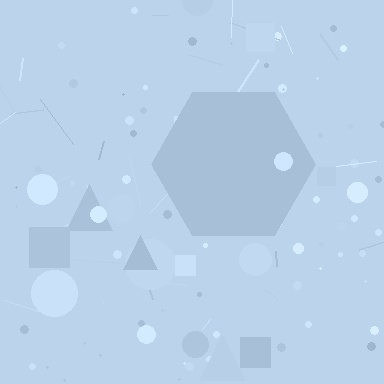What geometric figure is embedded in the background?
A hexagon is embedded in the background.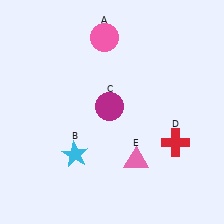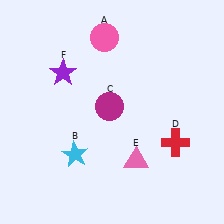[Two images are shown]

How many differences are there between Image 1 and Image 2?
There is 1 difference between the two images.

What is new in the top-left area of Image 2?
A purple star (F) was added in the top-left area of Image 2.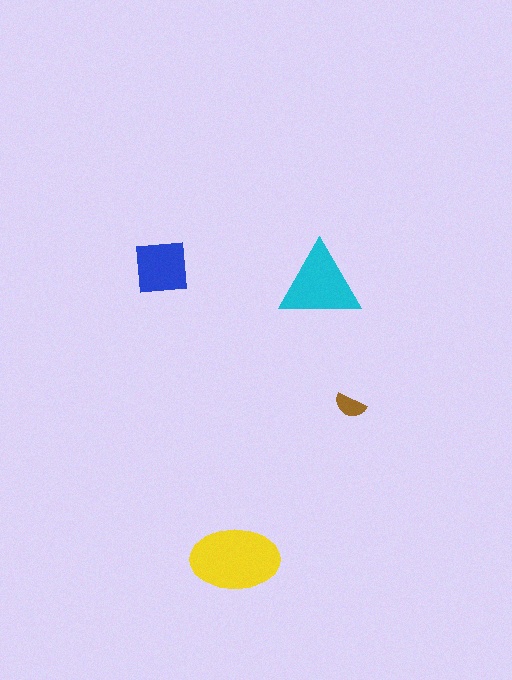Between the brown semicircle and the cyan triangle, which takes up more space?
The cyan triangle.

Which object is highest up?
The blue square is topmost.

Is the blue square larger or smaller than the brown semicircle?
Larger.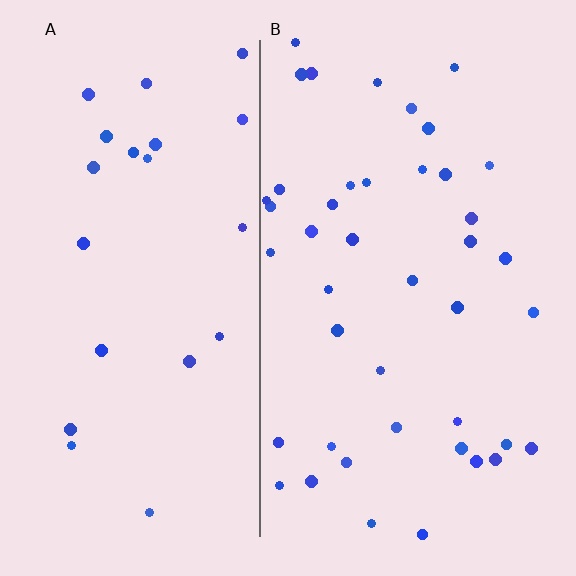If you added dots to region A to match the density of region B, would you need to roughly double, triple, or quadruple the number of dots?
Approximately double.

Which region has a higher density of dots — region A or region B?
B (the right).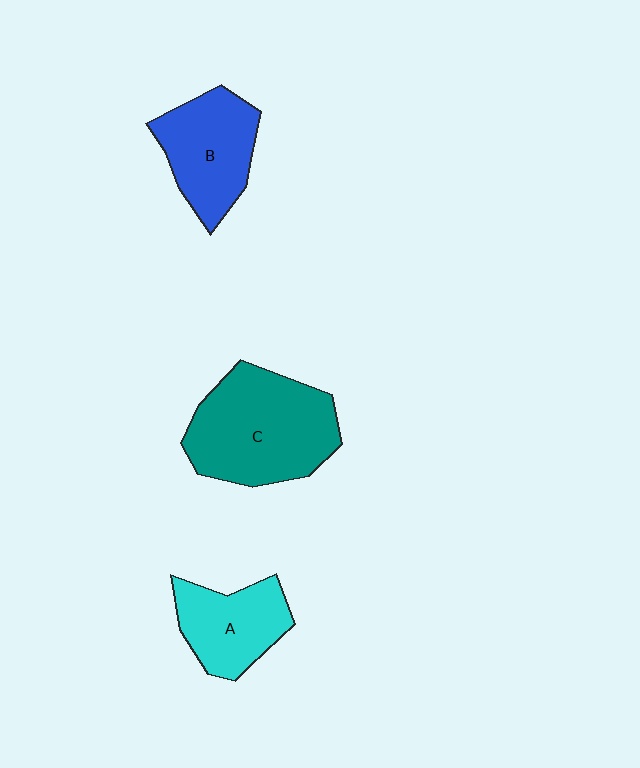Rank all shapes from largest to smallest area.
From largest to smallest: C (teal), B (blue), A (cyan).